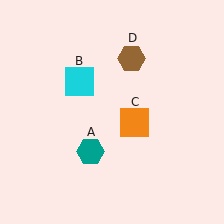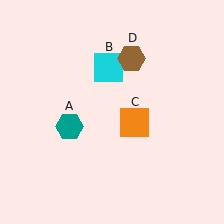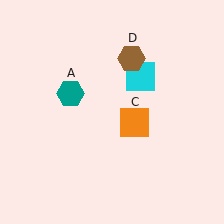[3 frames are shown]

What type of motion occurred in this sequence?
The teal hexagon (object A), cyan square (object B) rotated clockwise around the center of the scene.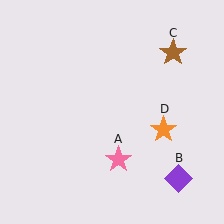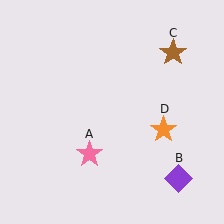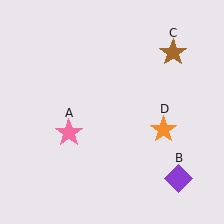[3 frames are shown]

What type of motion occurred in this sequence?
The pink star (object A) rotated clockwise around the center of the scene.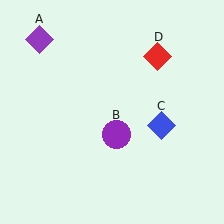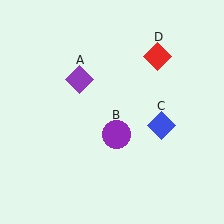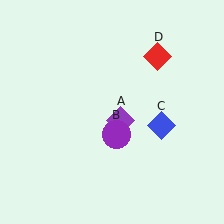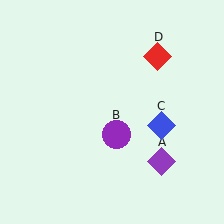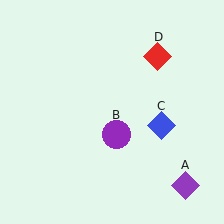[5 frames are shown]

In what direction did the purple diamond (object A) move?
The purple diamond (object A) moved down and to the right.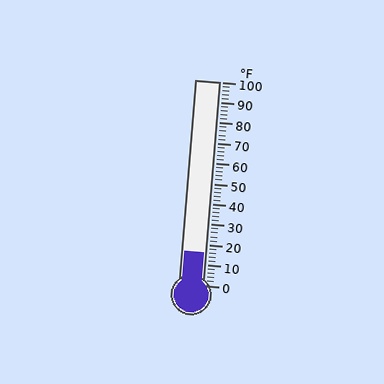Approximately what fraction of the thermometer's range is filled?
The thermometer is filled to approximately 15% of its range.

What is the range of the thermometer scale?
The thermometer scale ranges from 0°F to 100°F.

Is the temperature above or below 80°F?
The temperature is below 80°F.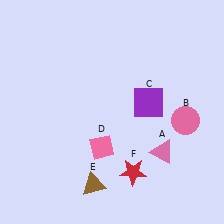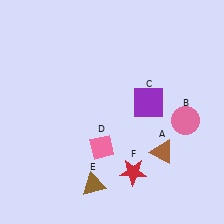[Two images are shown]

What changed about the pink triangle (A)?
In Image 1, A is pink. In Image 2, it changed to brown.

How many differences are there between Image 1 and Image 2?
There is 1 difference between the two images.